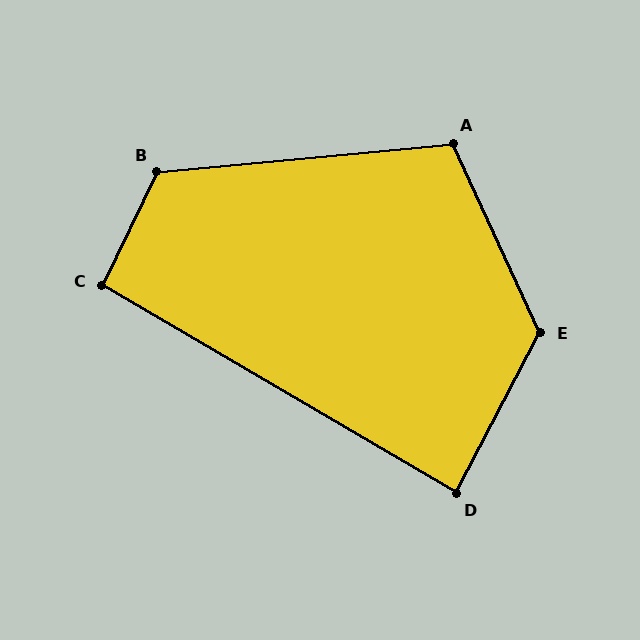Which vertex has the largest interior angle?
E, at approximately 128 degrees.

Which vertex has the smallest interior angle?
D, at approximately 87 degrees.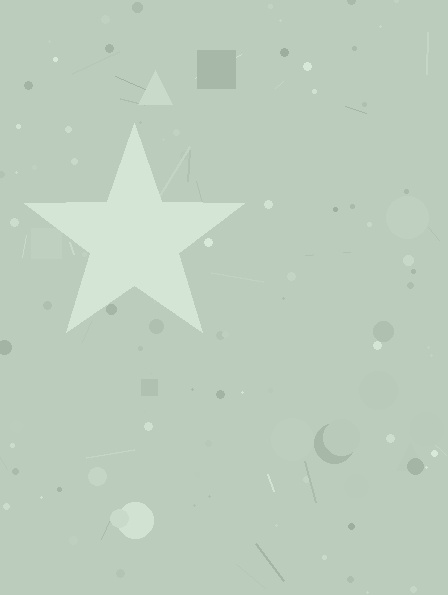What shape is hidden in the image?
A star is hidden in the image.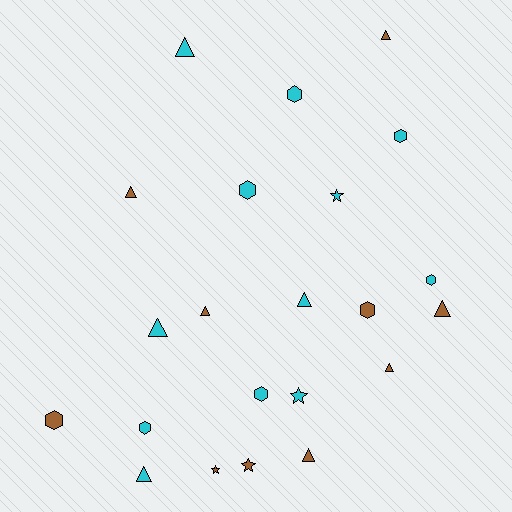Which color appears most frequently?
Cyan, with 12 objects.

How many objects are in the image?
There are 22 objects.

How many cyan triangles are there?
There are 4 cyan triangles.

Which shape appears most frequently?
Triangle, with 10 objects.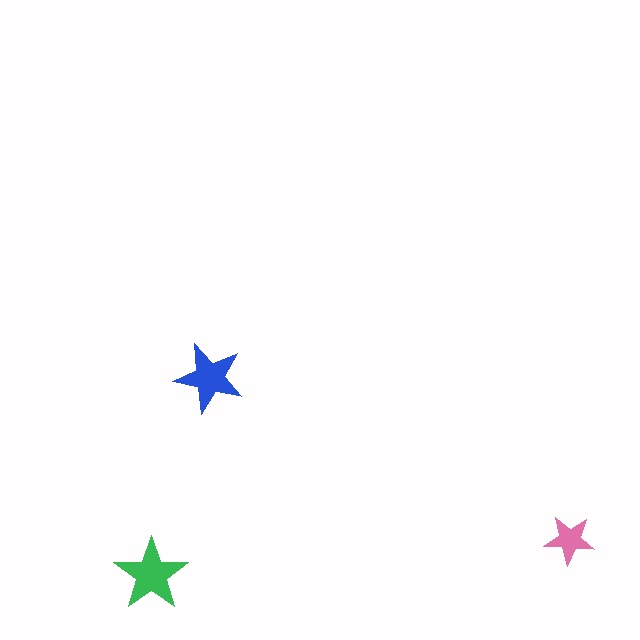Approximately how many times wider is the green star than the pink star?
About 1.5 times wider.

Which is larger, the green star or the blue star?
The green one.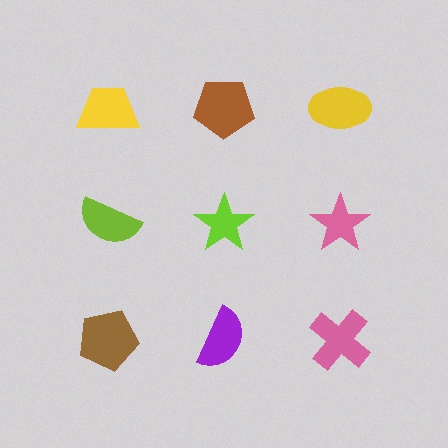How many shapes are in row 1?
3 shapes.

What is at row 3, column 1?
A brown pentagon.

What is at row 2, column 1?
A lime semicircle.